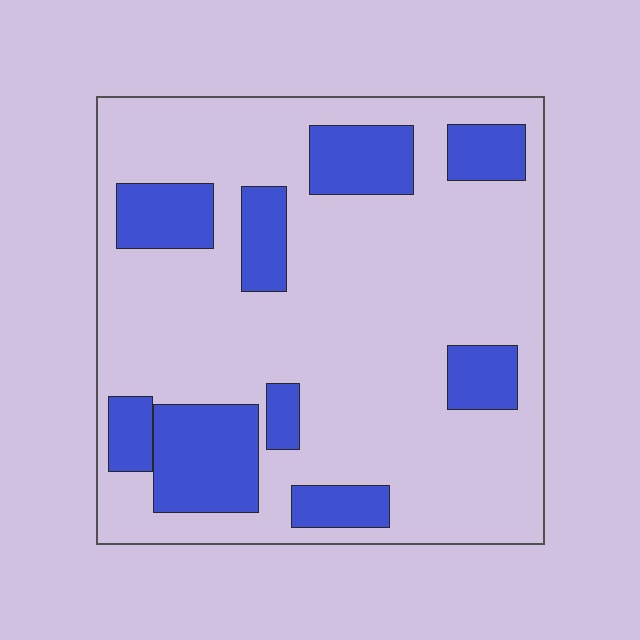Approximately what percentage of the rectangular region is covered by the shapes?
Approximately 25%.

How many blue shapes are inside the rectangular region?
9.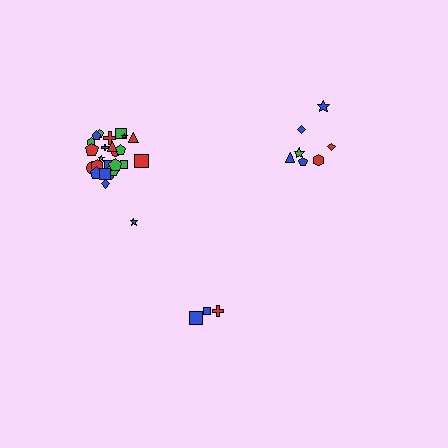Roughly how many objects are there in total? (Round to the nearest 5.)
Roughly 35 objects in total.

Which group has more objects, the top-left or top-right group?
The top-left group.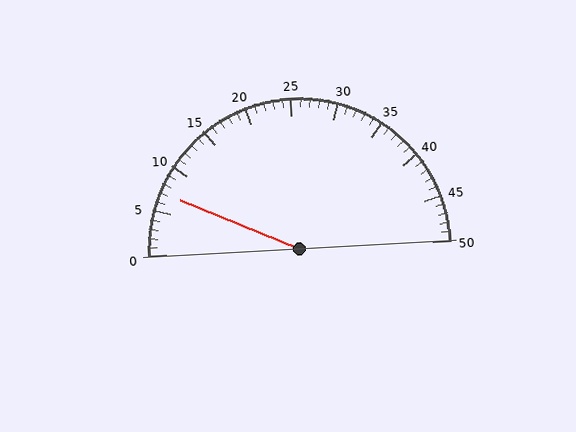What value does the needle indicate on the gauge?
The needle indicates approximately 7.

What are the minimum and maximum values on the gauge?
The gauge ranges from 0 to 50.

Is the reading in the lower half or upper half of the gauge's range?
The reading is in the lower half of the range (0 to 50).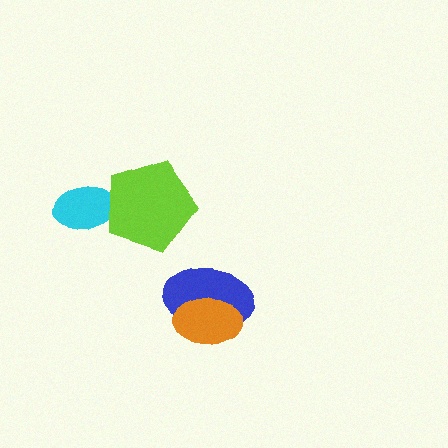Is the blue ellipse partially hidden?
Yes, it is partially covered by another shape.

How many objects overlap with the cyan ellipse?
1 object overlaps with the cyan ellipse.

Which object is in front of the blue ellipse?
The orange ellipse is in front of the blue ellipse.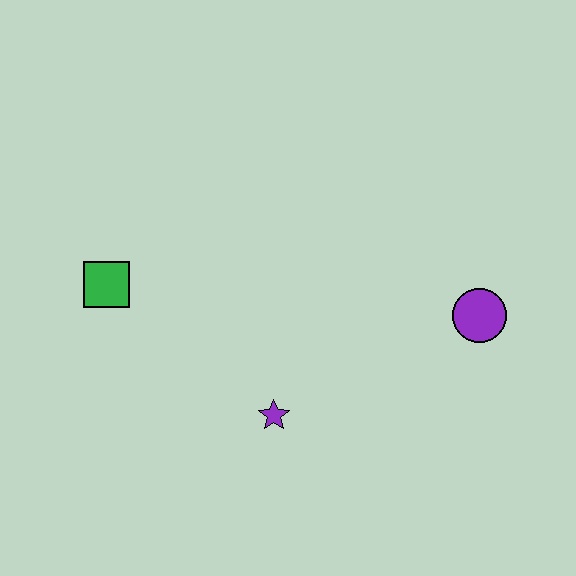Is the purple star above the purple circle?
No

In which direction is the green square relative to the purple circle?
The green square is to the left of the purple circle.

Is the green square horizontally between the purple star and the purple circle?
No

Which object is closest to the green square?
The purple star is closest to the green square.